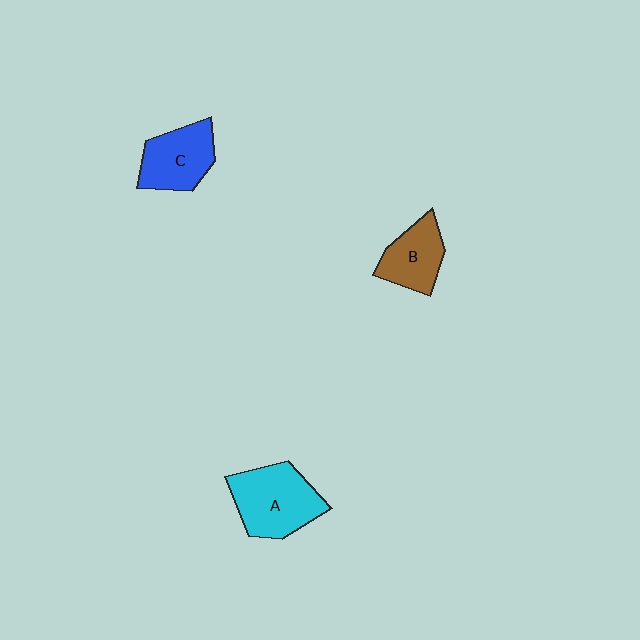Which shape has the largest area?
Shape A (cyan).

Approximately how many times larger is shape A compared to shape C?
Approximately 1.3 times.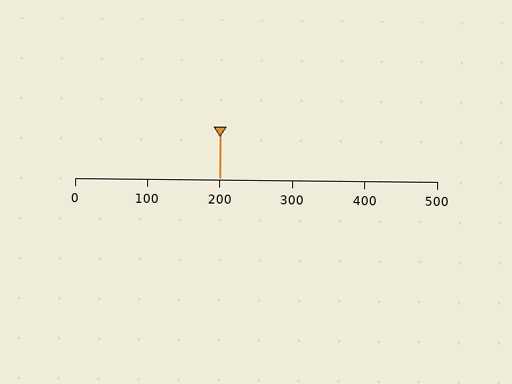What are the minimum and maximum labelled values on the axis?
The axis runs from 0 to 500.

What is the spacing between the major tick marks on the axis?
The major ticks are spaced 100 apart.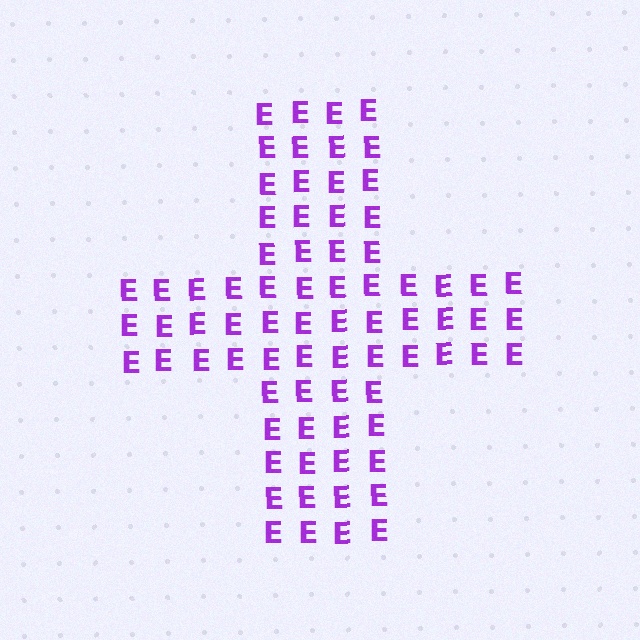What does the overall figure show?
The overall figure shows a cross.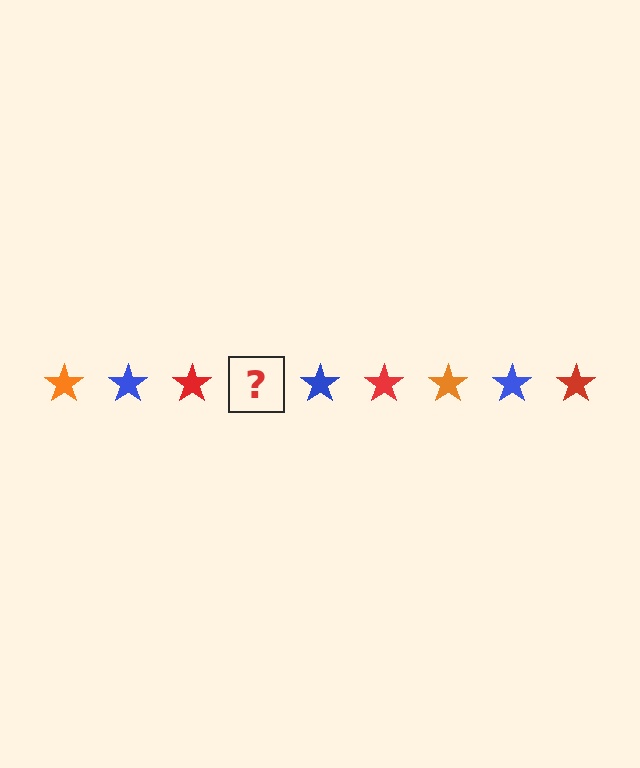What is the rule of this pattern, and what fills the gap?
The rule is that the pattern cycles through orange, blue, red stars. The gap should be filled with an orange star.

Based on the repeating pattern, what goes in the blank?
The blank should be an orange star.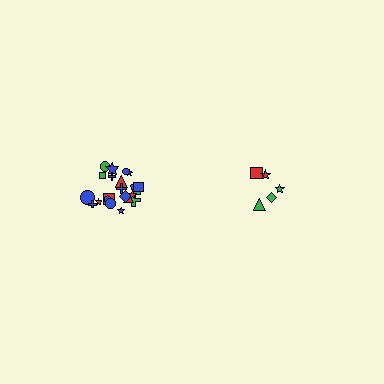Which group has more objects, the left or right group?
The left group.